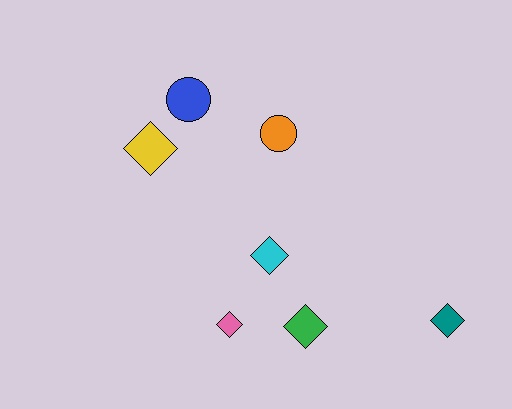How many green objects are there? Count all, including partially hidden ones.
There is 1 green object.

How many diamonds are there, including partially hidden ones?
There are 5 diamonds.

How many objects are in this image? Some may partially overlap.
There are 7 objects.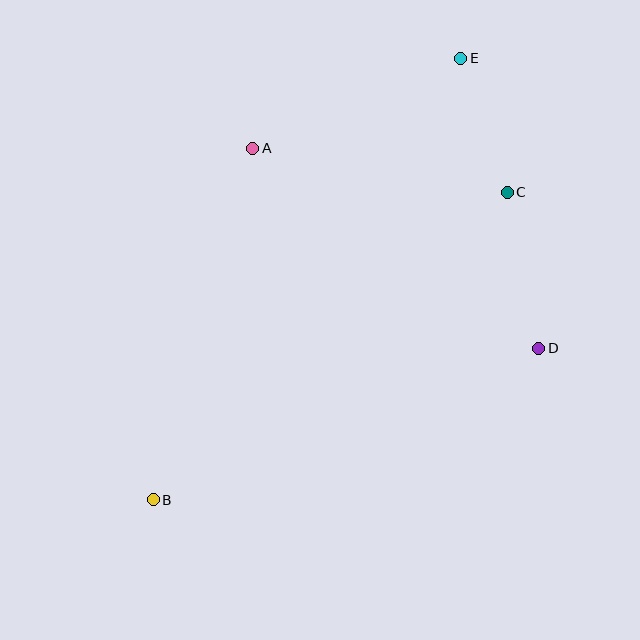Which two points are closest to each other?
Points C and E are closest to each other.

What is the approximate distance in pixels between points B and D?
The distance between B and D is approximately 414 pixels.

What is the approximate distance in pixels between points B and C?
The distance between B and C is approximately 469 pixels.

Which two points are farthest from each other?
Points B and E are farthest from each other.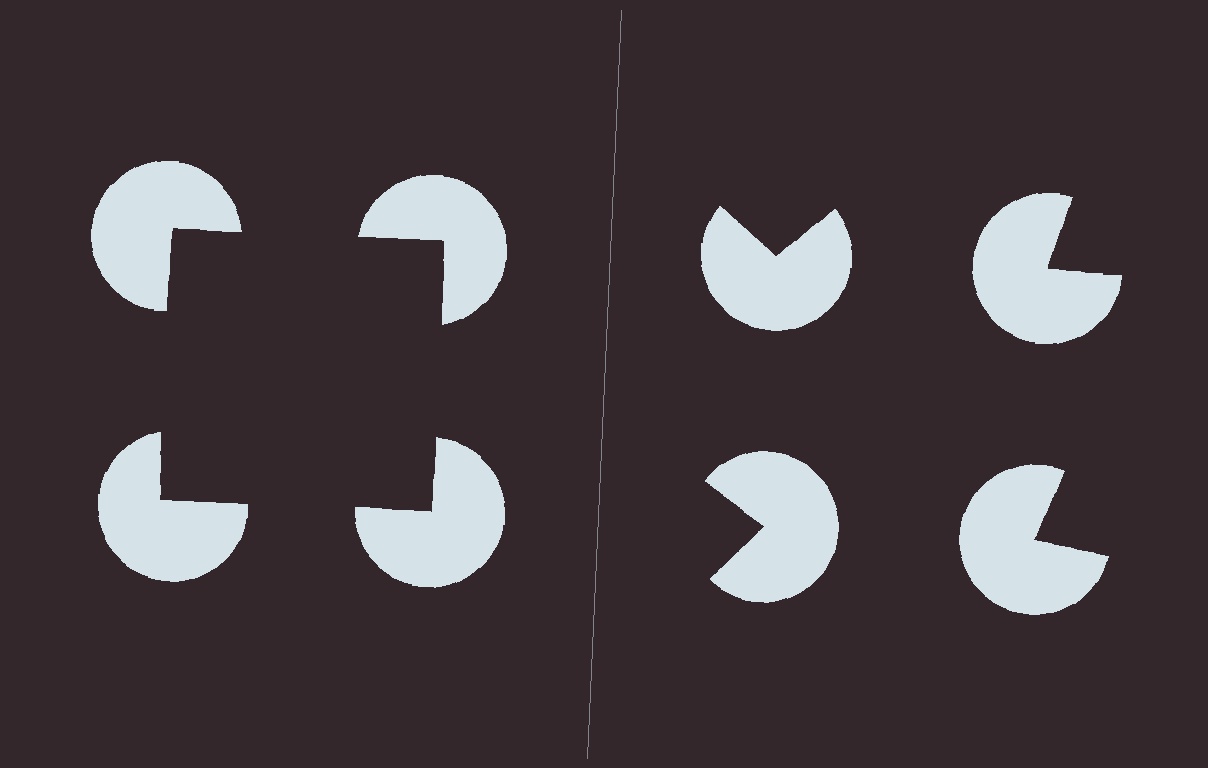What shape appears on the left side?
An illusory square.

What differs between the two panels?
The pac-man discs are positioned identically on both sides; only the wedge orientations differ. On the left they align to a square; on the right they are misaligned.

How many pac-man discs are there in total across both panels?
8 — 4 on each side.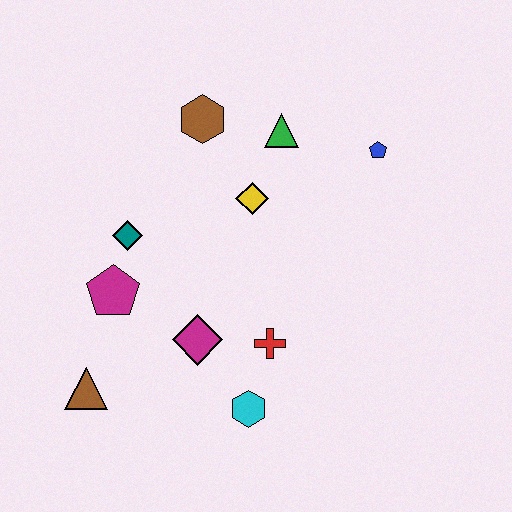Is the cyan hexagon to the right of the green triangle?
No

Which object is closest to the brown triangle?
The magenta pentagon is closest to the brown triangle.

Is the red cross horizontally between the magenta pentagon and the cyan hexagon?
No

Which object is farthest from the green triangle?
The brown triangle is farthest from the green triangle.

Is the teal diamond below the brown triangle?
No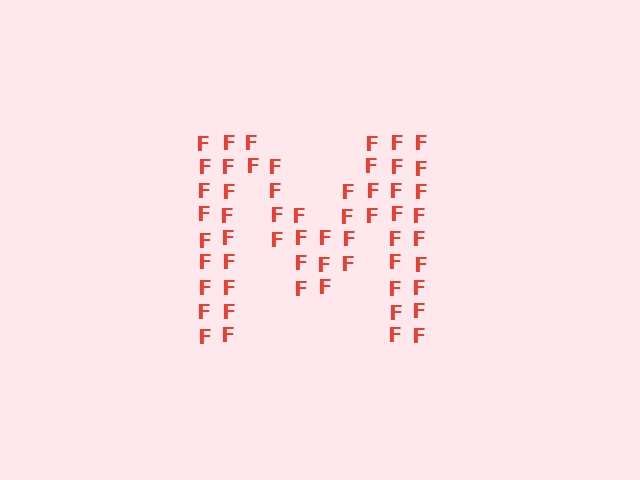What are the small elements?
The small elements are letter F's.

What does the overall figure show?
The overall figure shows the letter M.